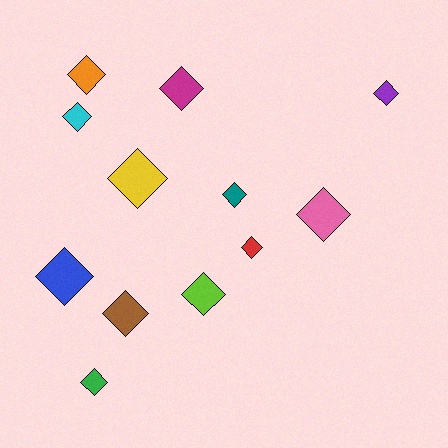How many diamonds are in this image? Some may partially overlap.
There are 12 diamonds.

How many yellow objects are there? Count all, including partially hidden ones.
There is 1 yellow object.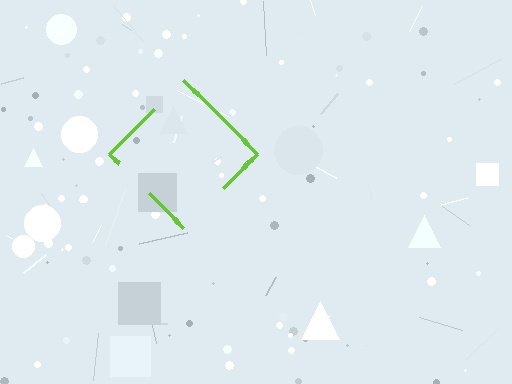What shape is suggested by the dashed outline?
The dashed outline suggests a diamond.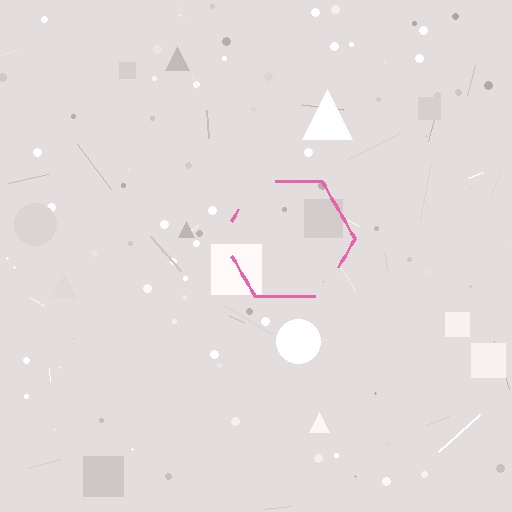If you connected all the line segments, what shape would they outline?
They would outline a hexagon.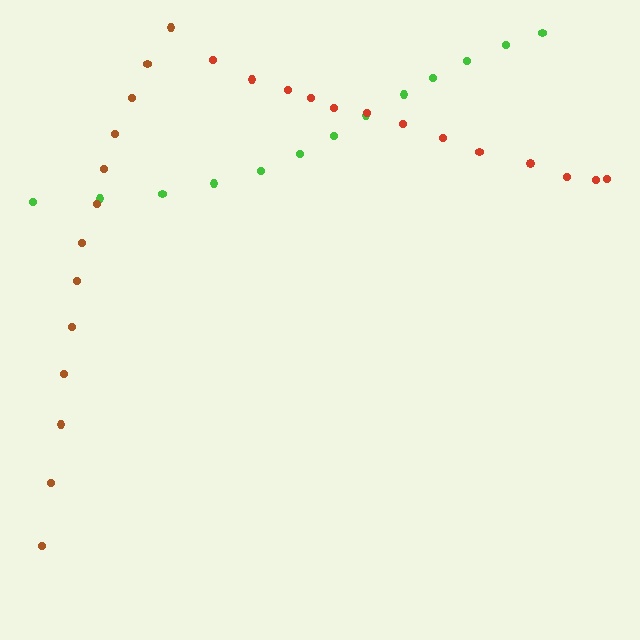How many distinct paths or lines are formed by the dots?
There are 3 distinct paths.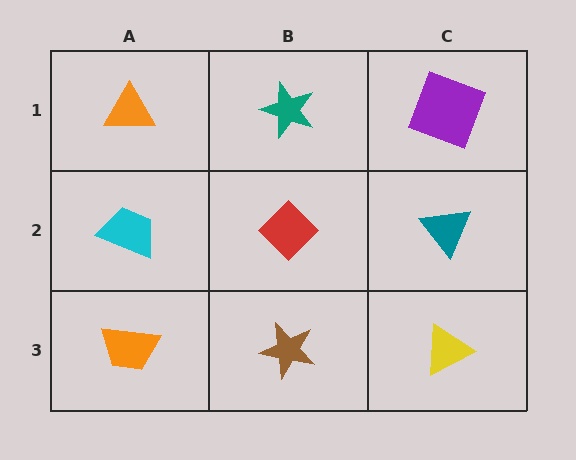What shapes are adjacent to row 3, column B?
A red diamond (row 2, column B), an orange trapezoid (row 3, column A), a yellow triangle (row 3, column C).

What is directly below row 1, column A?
A cyan trapezoid.